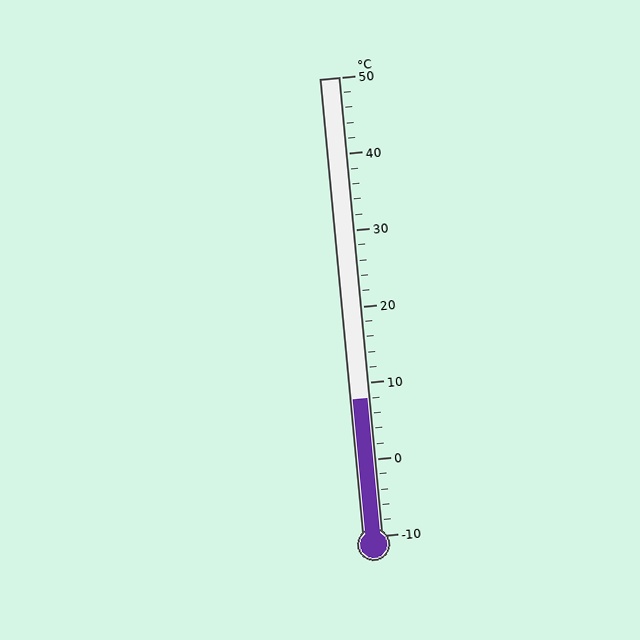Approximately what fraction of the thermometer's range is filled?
The thermometer is filled to approximately 30% of its range.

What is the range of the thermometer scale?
The thermometer scale ranges from -10°C to 50°C.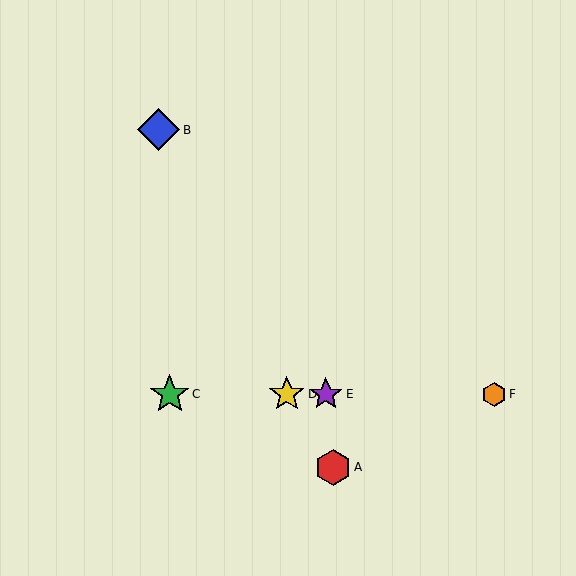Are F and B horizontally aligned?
No, F is at y≈394 and B is at y≈130.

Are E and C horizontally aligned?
Yes, both are at y≈394.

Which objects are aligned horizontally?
Objects C, D, E, F are aligned horizontally.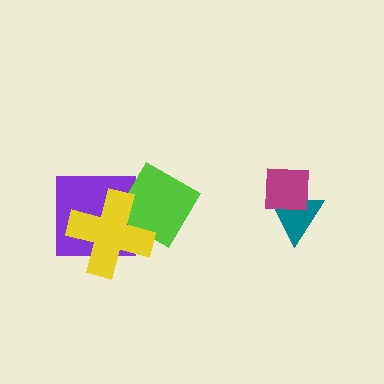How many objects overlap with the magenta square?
1 object overlaps with the magenta square.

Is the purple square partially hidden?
Yes, it is partially covered by another shape.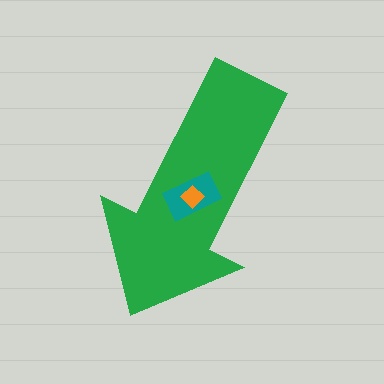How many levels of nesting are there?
3.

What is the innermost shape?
The orange diamond.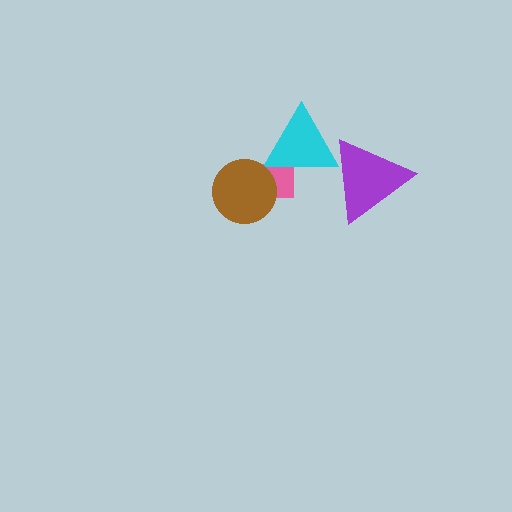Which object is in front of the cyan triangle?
The purple triangle is in front of the cyan triangle.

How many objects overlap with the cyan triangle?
2 objects overlap with the cyan triangle.